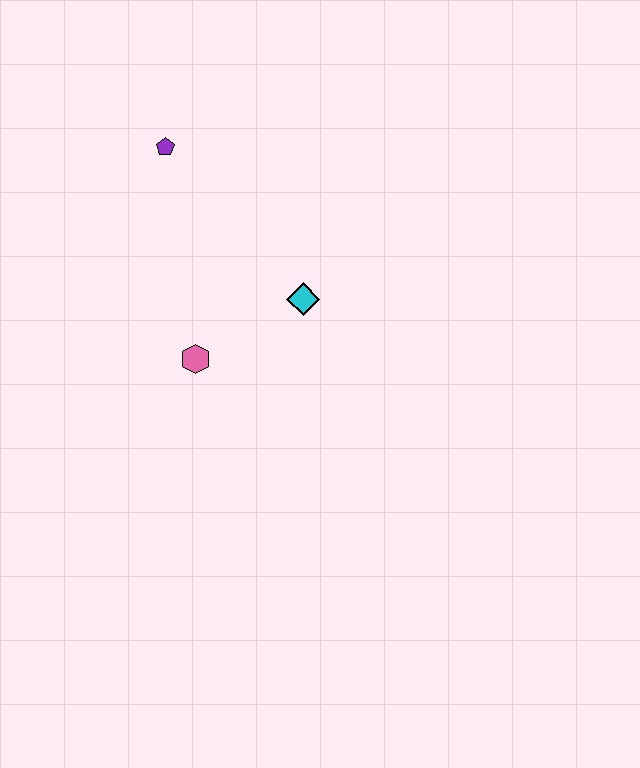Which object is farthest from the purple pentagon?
The pink hexagon is farthest from the purple pentagon.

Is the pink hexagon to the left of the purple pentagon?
No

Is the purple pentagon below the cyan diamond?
No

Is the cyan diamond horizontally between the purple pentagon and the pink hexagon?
No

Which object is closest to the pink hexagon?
The cyan diamond is closest to the pink hexagon.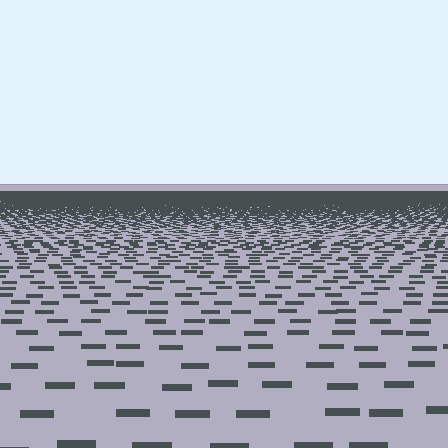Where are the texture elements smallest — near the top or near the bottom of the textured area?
Near the top.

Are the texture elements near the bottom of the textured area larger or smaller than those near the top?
Larger. Near the bottom, elements are closer to the viewer and appear at a bigger on-screen size.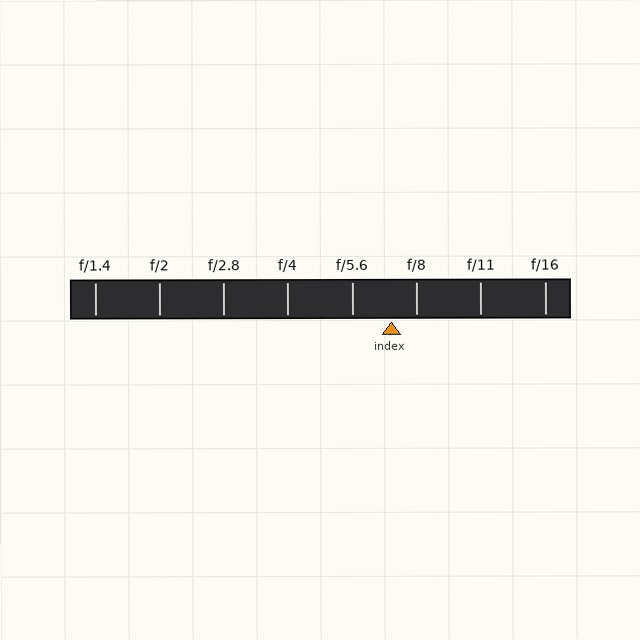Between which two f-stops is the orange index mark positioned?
The index mark is between f/5.6 and f/8.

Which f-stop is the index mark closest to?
The index mark is closest to f/8.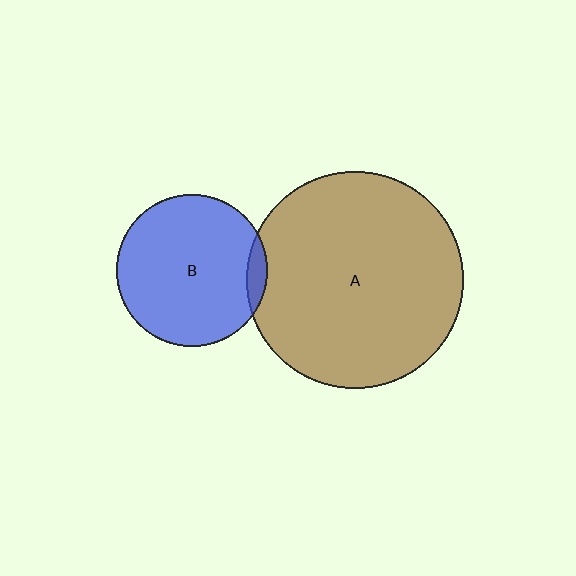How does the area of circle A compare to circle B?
Approximately 2.1 times.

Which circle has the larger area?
Circle A (brown).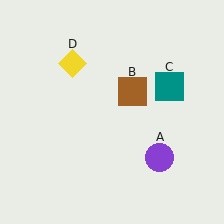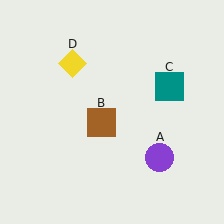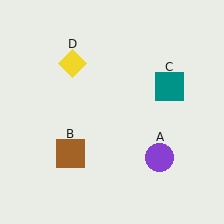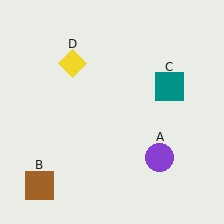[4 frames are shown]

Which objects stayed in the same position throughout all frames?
Purple circle (object A) and teal square (object C) and yellow diamond (object D) remained stationary.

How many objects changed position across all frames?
1 object changed position: brown square (object B).